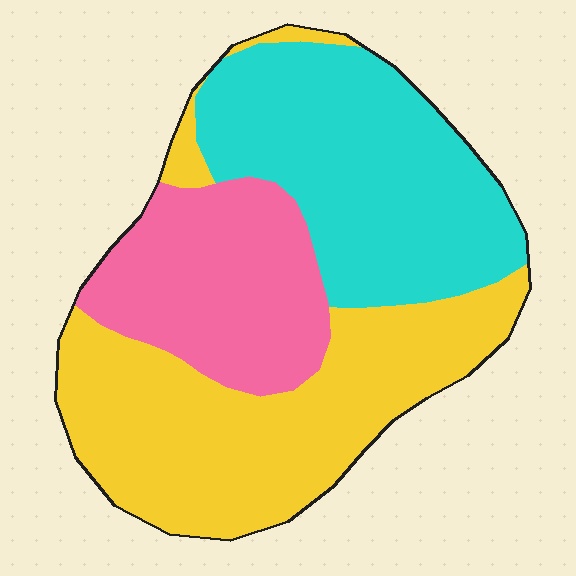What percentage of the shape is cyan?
Cyan takes up between a quarter and a half of the shape.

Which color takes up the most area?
Yellow, at roughly 40%.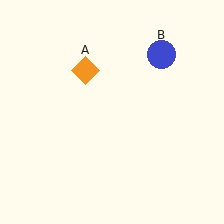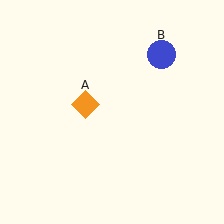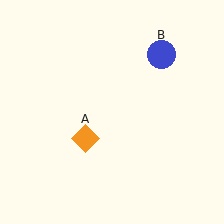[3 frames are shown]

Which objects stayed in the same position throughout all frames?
Blue circle (object B) remained stationary.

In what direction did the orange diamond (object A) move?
The orange diamond (object A) moved down.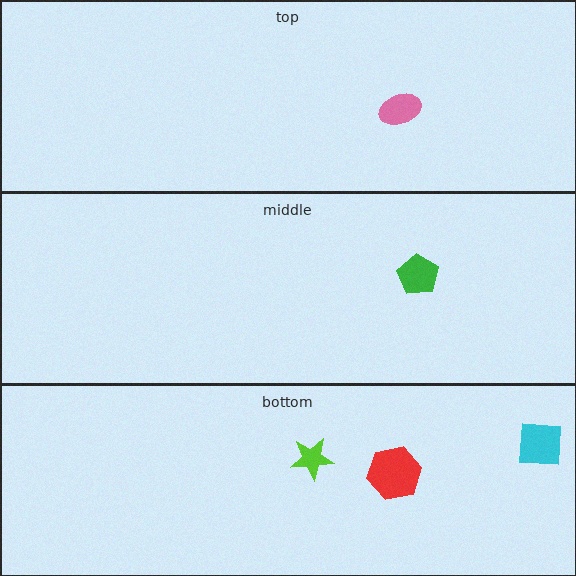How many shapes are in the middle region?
1.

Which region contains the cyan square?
The bottom region.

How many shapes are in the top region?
1.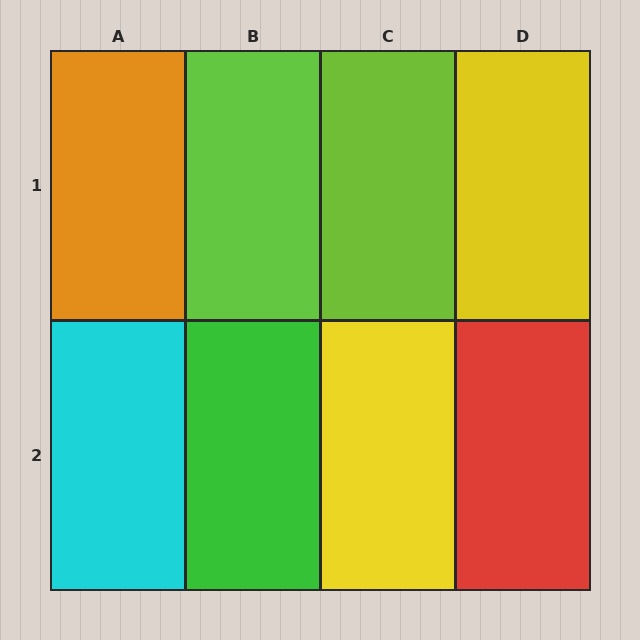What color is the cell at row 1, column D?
Yellow.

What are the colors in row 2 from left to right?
Cyan, green, yellow, red.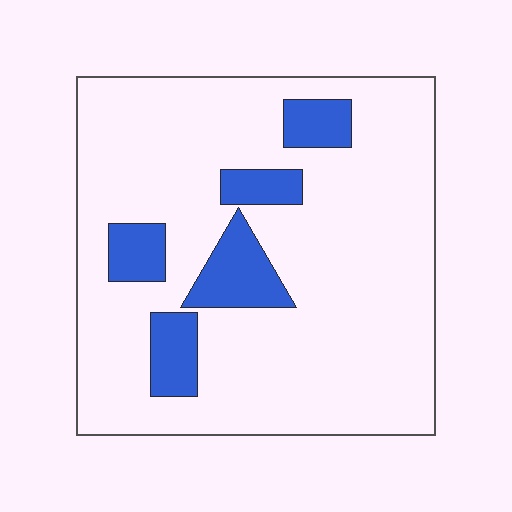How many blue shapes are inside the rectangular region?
5.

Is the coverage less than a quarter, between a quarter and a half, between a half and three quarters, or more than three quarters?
Less than a quarter.